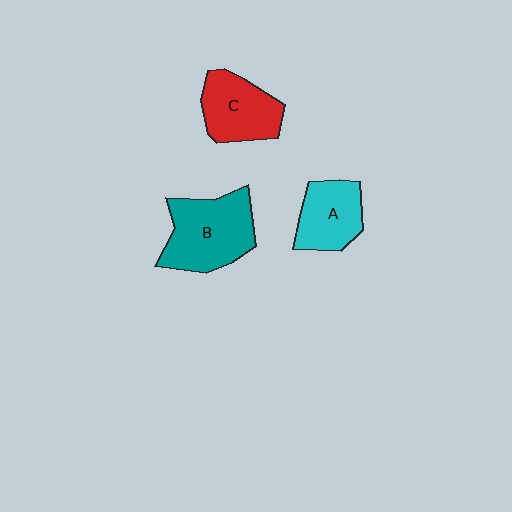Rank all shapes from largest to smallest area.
From largest to smallest: B (teal), C (red), A (cyan).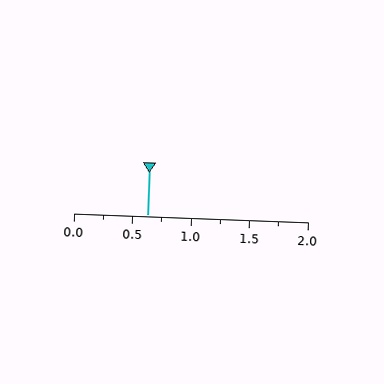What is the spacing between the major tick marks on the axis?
The major ticks are spaced 0.5 apart.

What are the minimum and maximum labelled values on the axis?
The axis runs from 0.0 to 2.0.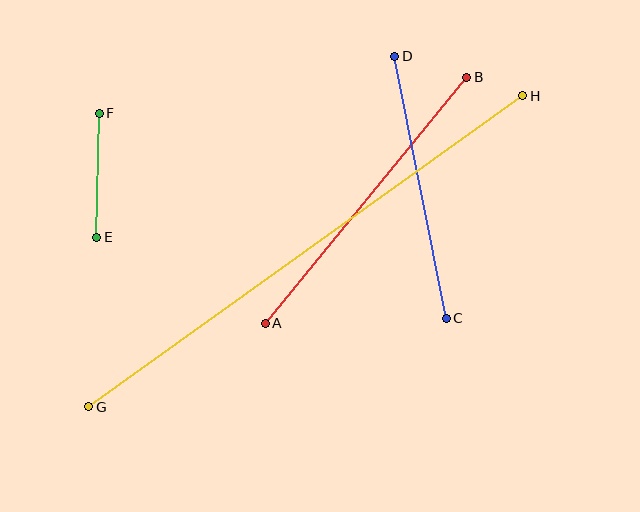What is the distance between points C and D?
The distance is approximately 267 pixels.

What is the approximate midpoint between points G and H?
The midpoint is at approximately (306, 251) pixels.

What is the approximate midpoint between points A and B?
The midpoint is at approximately (366, 200) pixels.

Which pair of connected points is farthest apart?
Points G and H are farthest apart.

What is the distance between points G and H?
The distance is approximately 534 pixels.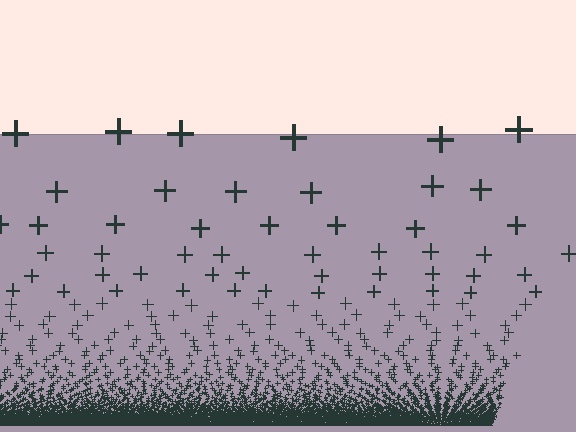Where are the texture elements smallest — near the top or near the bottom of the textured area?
Near the bottom.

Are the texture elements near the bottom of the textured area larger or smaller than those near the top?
Smaller. The gradient is inverted — elements near the bottom are smaller and denser.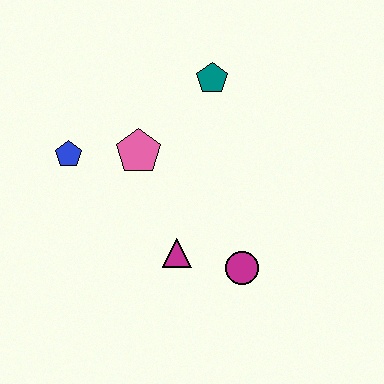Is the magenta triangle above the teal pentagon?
No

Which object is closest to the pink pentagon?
The blue pentagon is closest to the pink pentagon.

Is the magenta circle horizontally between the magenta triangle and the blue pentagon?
No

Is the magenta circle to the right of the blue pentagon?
Yes